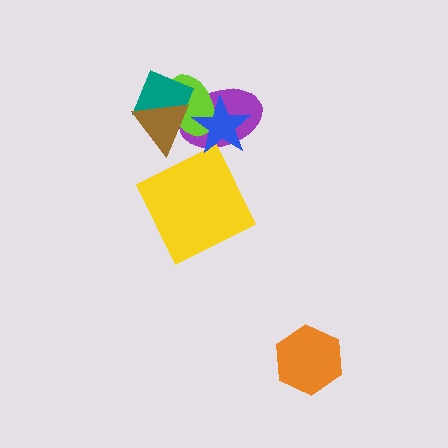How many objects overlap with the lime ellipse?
4 objects overlap with the lime ellipse.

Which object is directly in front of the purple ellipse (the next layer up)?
The lime ellipse is directly in front of the purple ellipse.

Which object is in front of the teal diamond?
The brown triangle is in front of the teal diamond.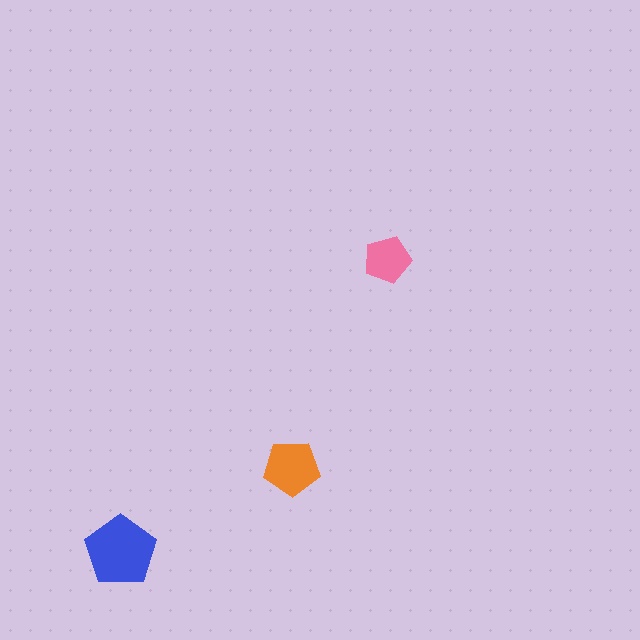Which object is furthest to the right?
The pink pentagon is rightmost.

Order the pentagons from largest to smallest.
the blue one, the orange one, the pink one.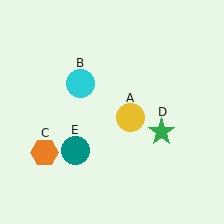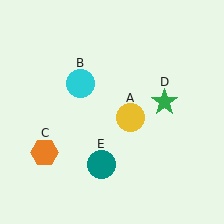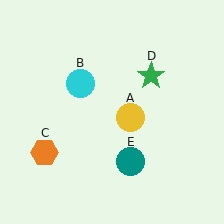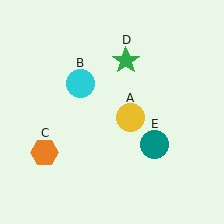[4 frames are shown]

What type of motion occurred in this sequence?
The green star (object D), teal circle (object E) rotated counterclockwise around the center of the scene.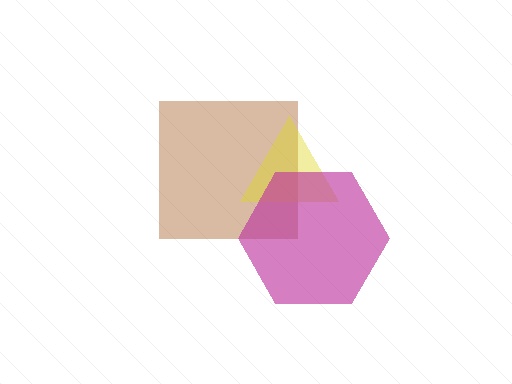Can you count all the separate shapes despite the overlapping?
Yes, there are 3 separate shapes.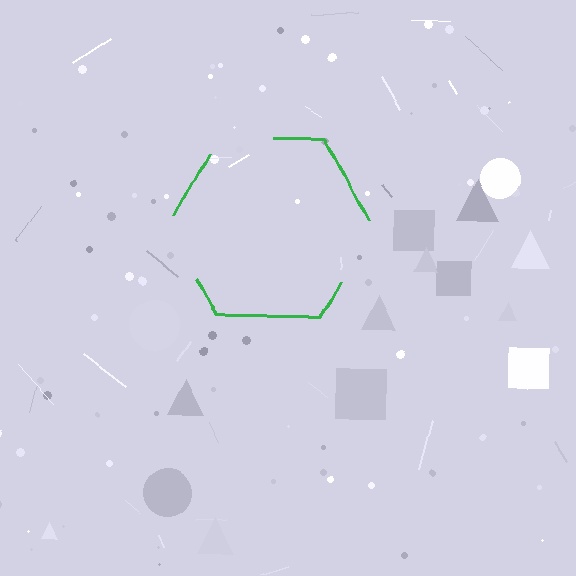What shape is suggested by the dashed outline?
The dashed outline suggests a hexagon.